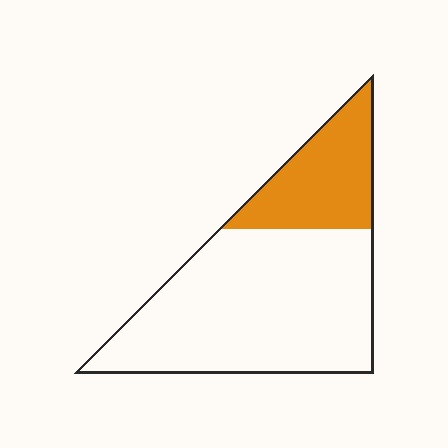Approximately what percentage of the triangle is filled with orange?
Approximately 25%.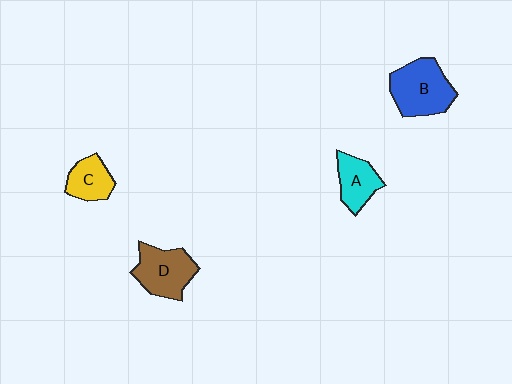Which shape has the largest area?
Shape B (blue).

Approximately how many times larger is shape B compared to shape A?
Approximately 1.6 times.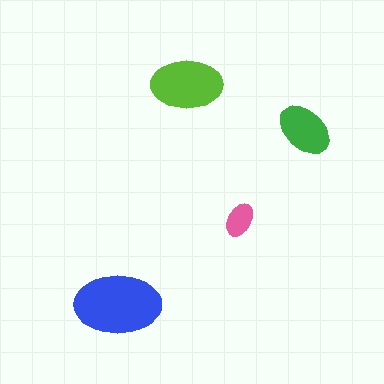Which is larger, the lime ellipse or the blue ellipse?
The blue one.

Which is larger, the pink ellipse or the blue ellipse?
The blue one.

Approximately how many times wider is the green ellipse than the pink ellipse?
About 1.5 times wider.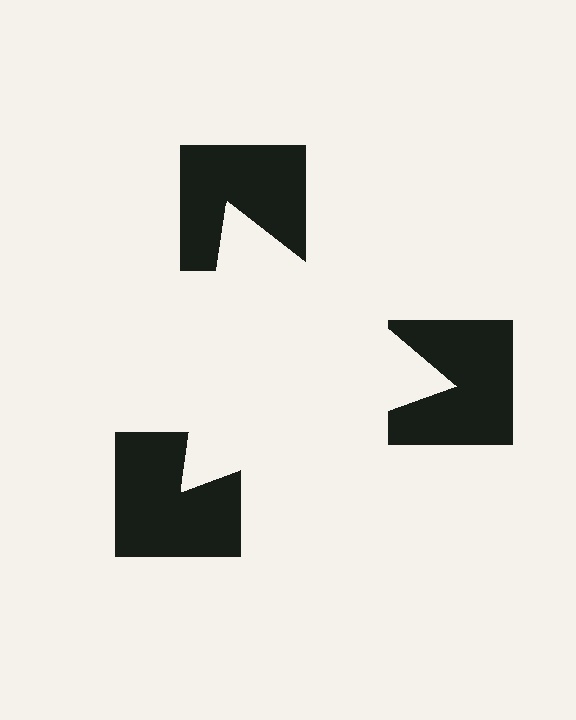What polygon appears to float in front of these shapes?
An illusory triangle — its edges are inferred from the aligned wedge cuts in the notched squares, not physically drawn.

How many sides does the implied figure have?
3 sides.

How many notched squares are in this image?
There are 3 — one at each vertex of the illusory triangle.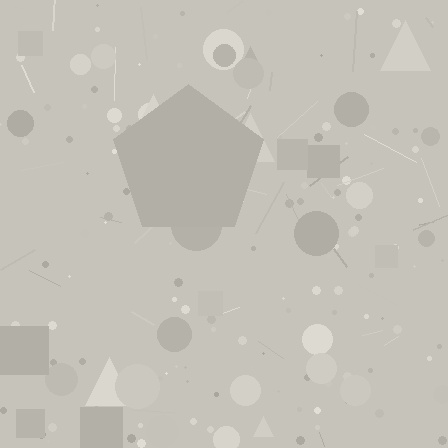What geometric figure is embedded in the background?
A pentagon is embedded in the background.